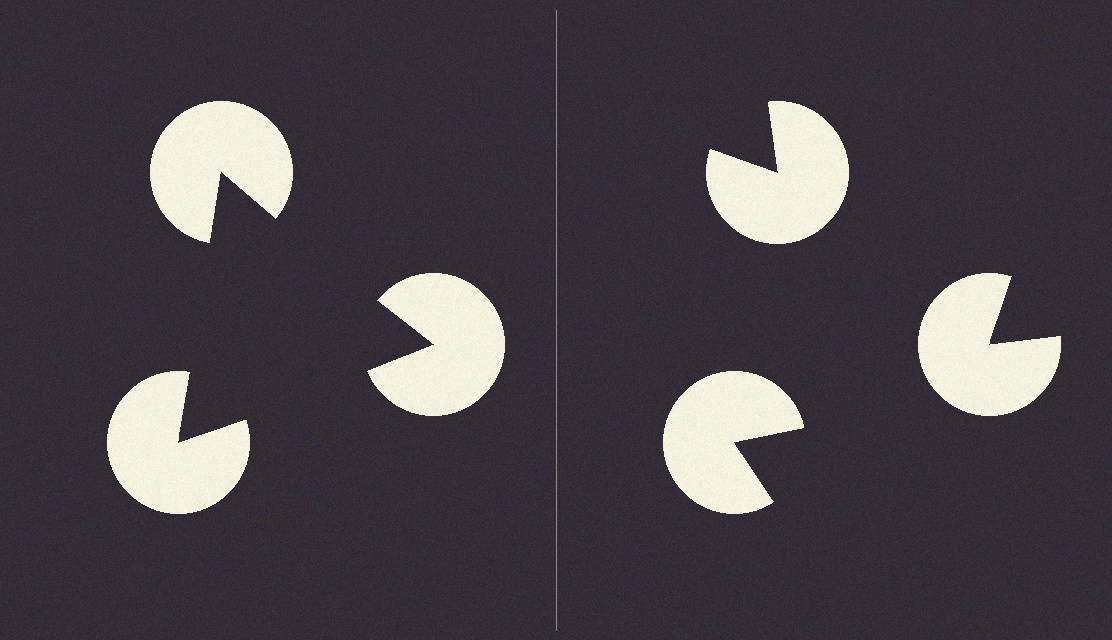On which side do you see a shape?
An illusory triangle appears on the left side. On the right side the wedge cuts are rotated, so no coherent shape forms.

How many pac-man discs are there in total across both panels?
6 — 3 on each side.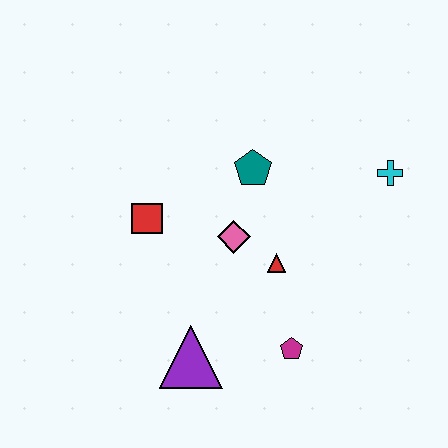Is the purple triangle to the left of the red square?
No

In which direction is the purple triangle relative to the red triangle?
The purple triangle is below the red triangle.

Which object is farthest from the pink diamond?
The cyan cross is farthest from the pink diamond.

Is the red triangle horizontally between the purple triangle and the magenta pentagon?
Yes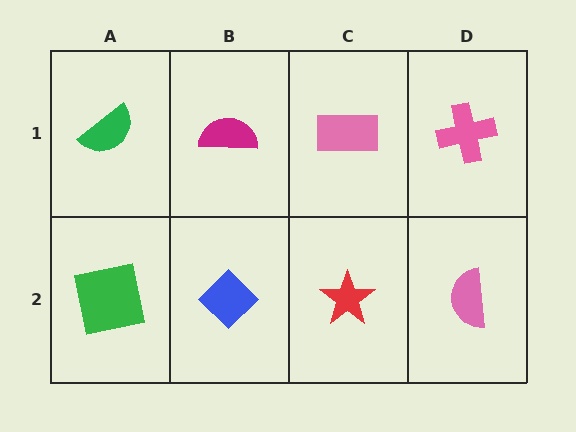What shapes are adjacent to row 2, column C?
A pink rectangle (row 1, column C), a blue diamond (row 2, column B), a pink semicircle (row 2, column D).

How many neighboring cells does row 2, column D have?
2.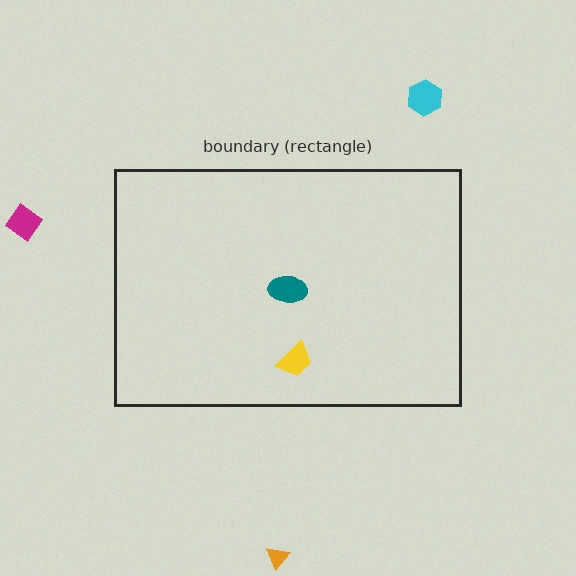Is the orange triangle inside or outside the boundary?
Outside.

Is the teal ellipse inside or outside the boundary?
Inside.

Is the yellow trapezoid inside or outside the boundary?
Inside.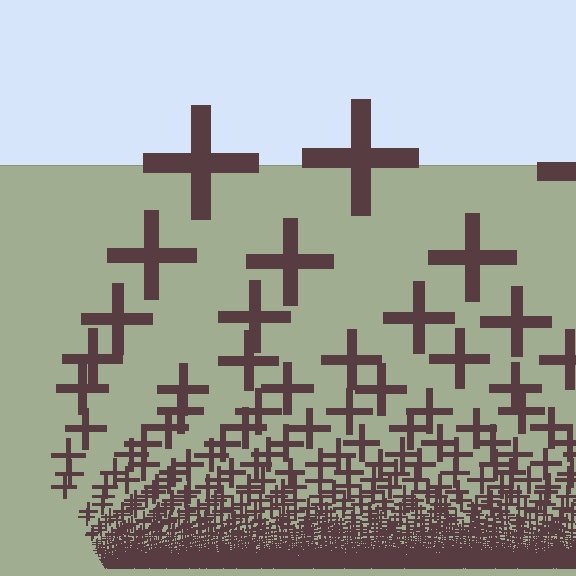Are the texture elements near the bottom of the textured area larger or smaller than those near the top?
Smaller. The gradient is inverted — elements near the bottom are smaller and denser.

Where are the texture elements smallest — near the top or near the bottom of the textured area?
Near the bottom.